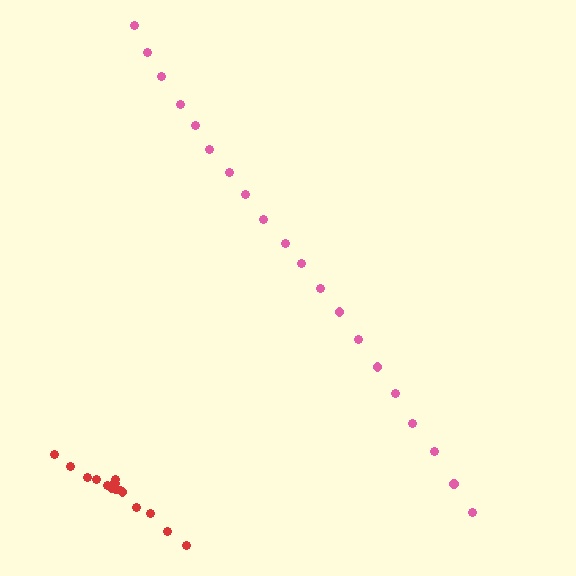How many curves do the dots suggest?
There are 2 distinct paths.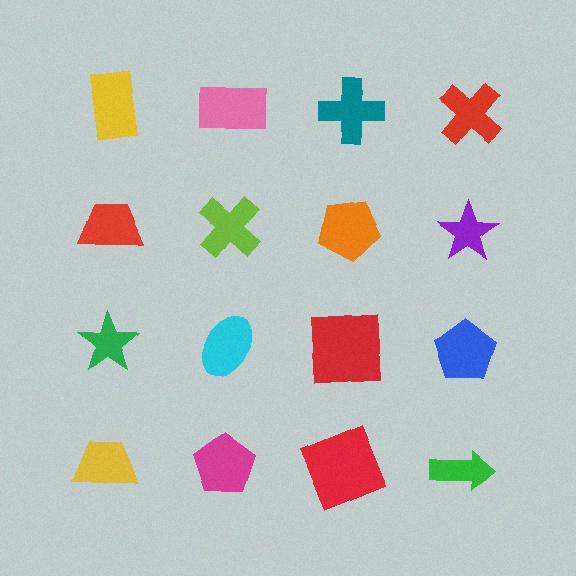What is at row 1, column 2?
A pink rectangle.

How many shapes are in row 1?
4 shapes.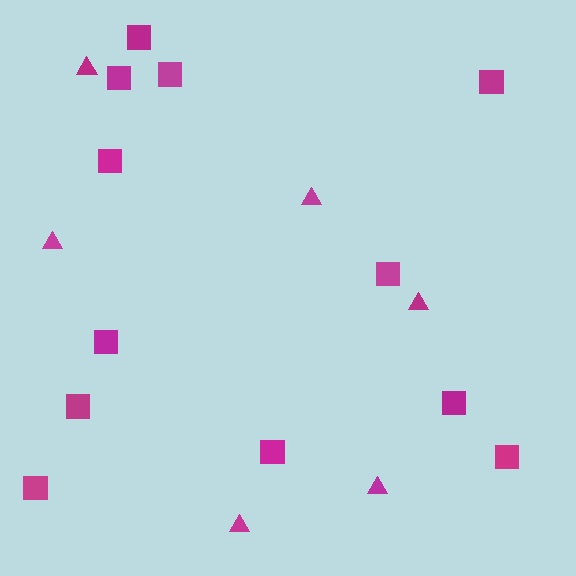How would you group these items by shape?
There are 2 groups: one group of squares (12) and one group of triangles (6).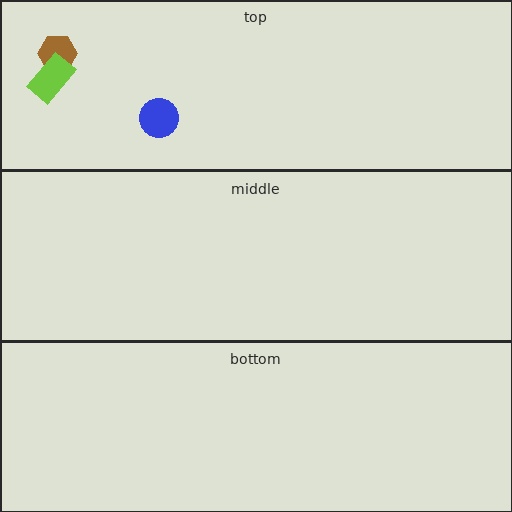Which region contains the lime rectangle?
The top region.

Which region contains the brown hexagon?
The top region.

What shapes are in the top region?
The blue circle, the brown hexagon, the lime rectangle.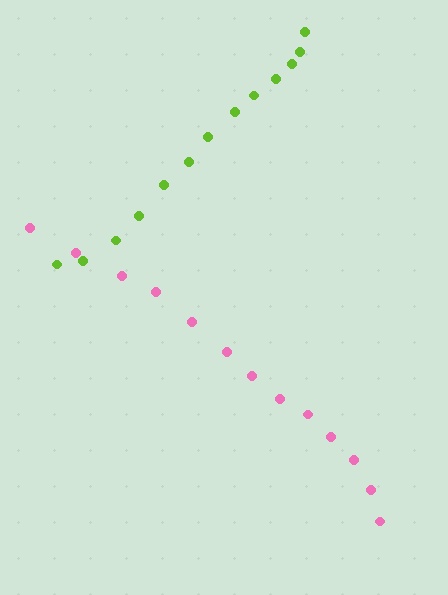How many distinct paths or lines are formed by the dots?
There are 2 distinct paths.